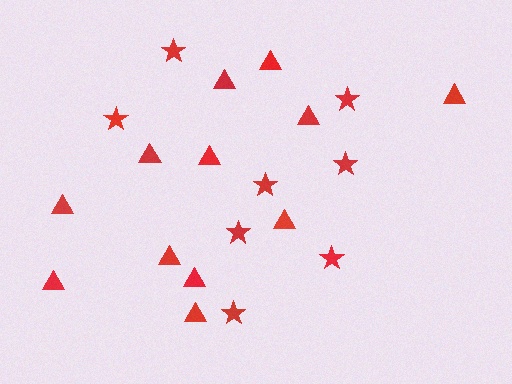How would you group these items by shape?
There are 2 groups: one group of stars (8) and one group of triangles (12).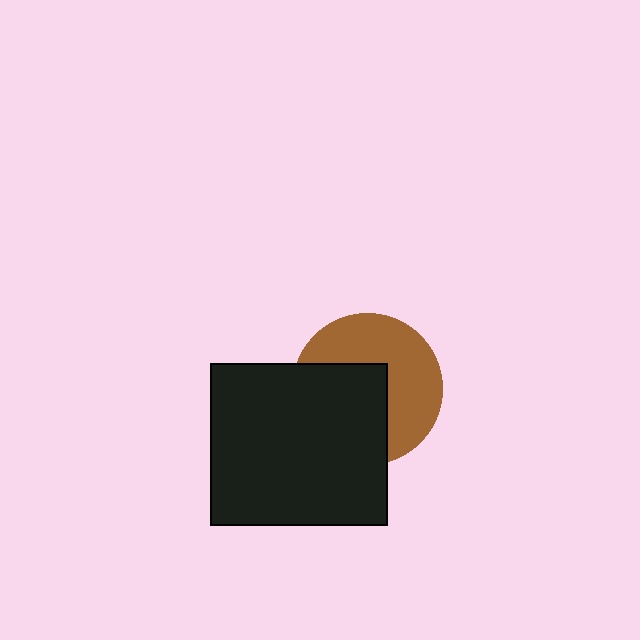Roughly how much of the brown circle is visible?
About half of it is visible (roughly 53%).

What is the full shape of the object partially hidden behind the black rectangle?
The partially hidden object is a brown circle.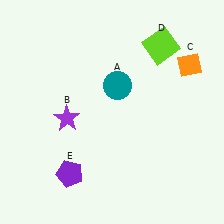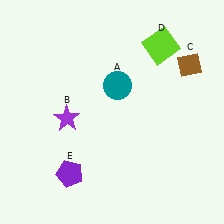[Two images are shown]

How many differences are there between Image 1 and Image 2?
There is 1 difference between the two images.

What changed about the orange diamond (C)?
In Image 1, C is orange. In Image 2, it changed to brown.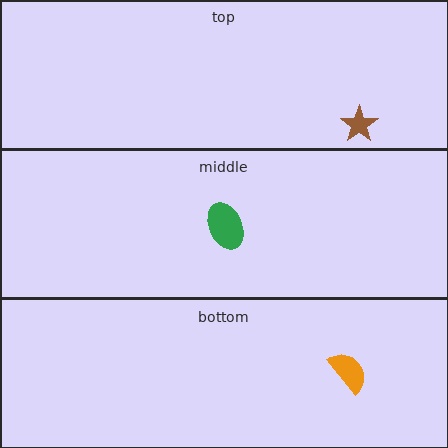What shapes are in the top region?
The brown star.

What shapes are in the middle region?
The green ellipse.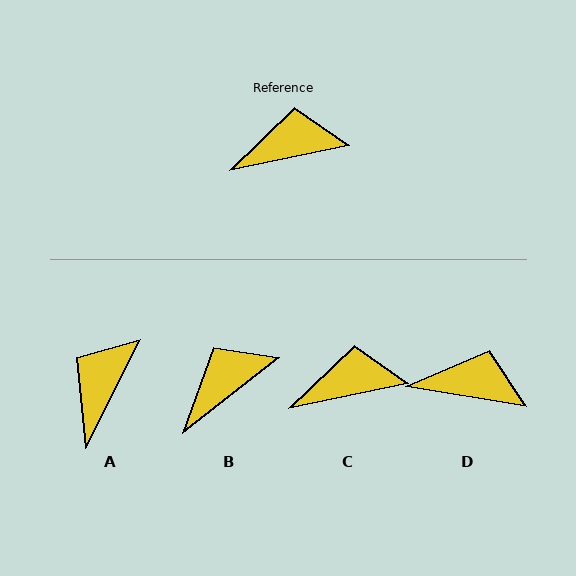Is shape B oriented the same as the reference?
No, it is off by about 27 degrees.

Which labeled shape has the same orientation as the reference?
C.